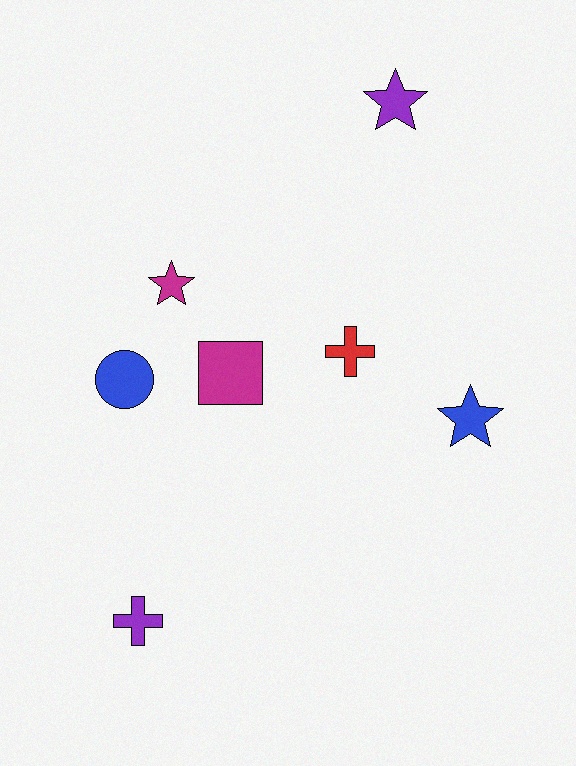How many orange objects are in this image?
There are no orange objects.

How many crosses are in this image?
There are 2 crosses.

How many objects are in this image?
There are 7 objects.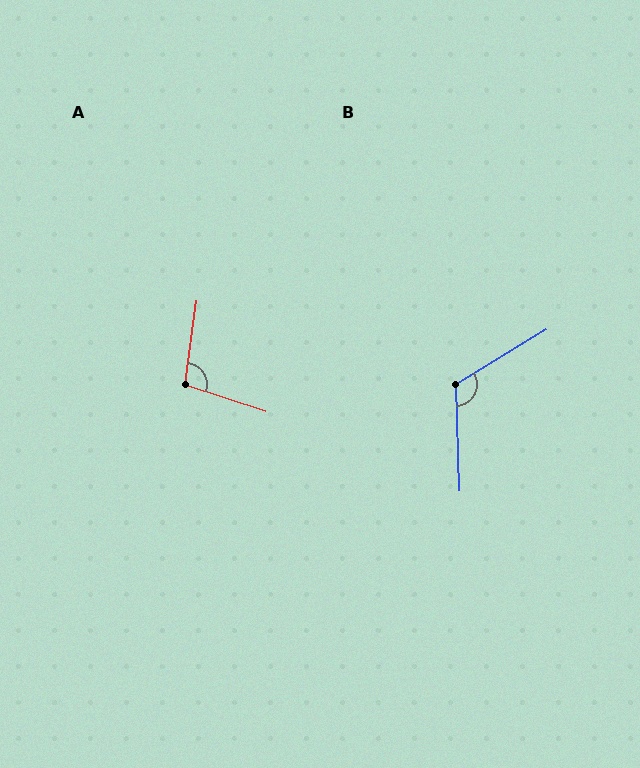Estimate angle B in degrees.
Approximately 119 degrees.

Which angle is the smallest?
A, at approximately 101 degrees.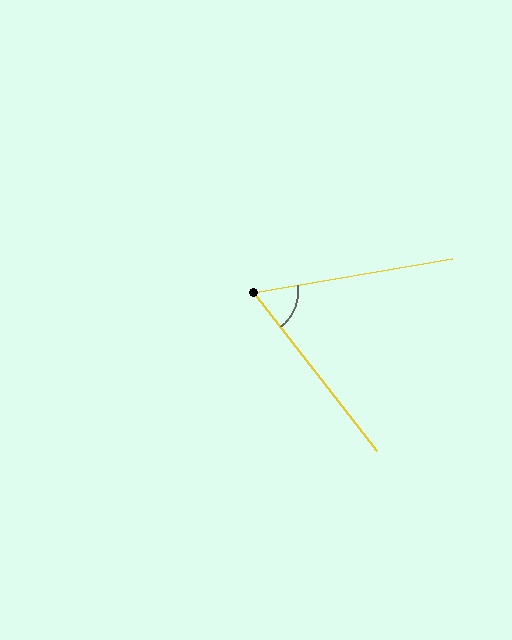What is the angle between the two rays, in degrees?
Approximately 62 degrees.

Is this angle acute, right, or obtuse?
It is acute.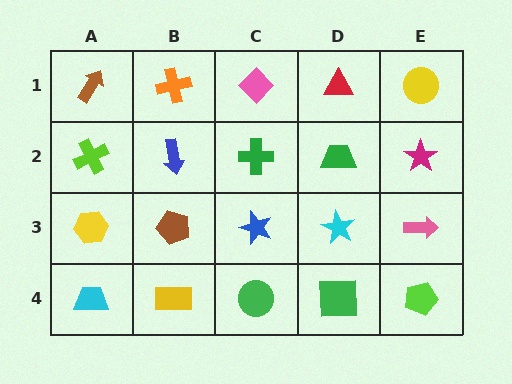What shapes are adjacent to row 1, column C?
A green cross (row 2, column C), an orange cross (row 1, column B), a red triangle (row 1, column D).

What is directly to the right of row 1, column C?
A red triangle.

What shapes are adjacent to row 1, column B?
A blue arrow (row 2, column B), a brown arrow (row 1, column A), a pink diamond (row 1, column C).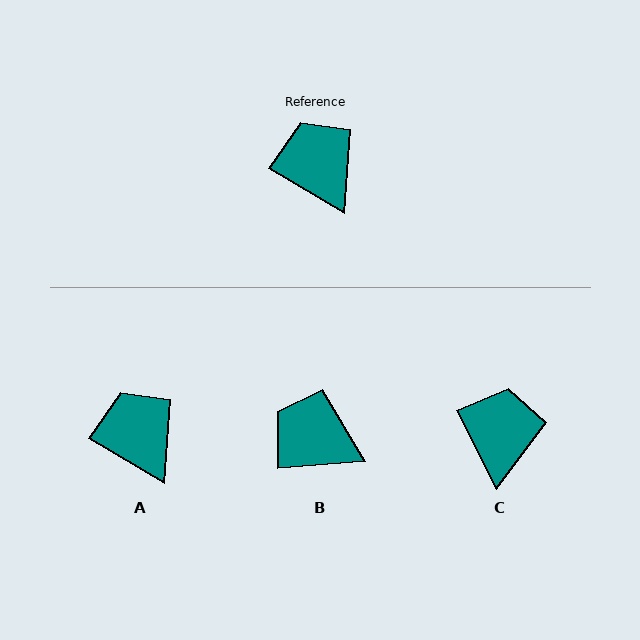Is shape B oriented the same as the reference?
No, it is off by about 35 degrees.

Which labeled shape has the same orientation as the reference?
A.